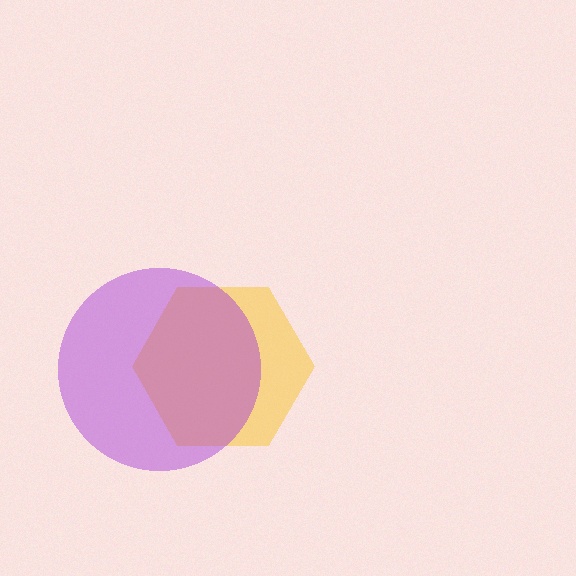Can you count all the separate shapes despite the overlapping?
Yes, there are 2 separate shapes.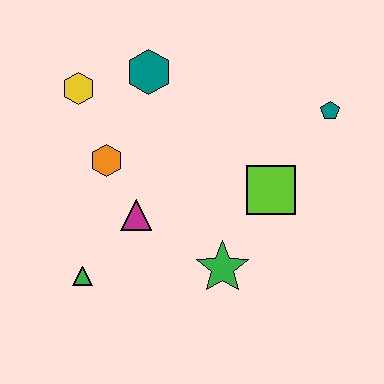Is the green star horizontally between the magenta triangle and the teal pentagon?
Yes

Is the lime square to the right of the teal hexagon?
Yes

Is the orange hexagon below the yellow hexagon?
Yes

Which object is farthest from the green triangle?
The teal pentagon is farthest from the green triangle.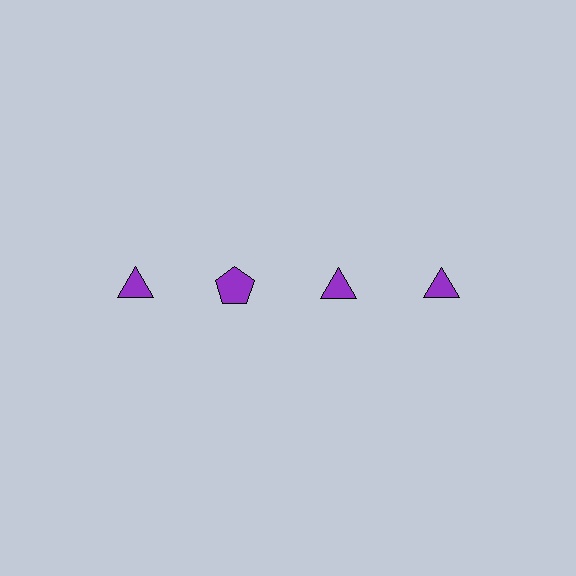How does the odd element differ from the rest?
It has a different shape: pentagon instead of triangle.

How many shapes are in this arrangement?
There are 4 shapes arranged in a grid pattern.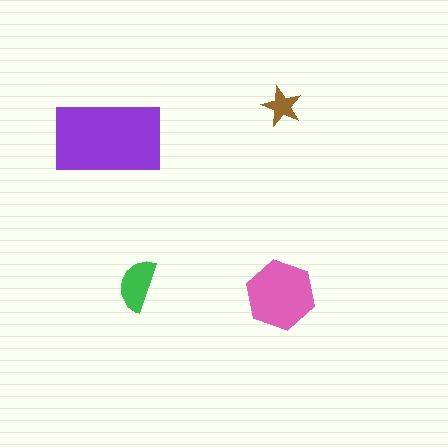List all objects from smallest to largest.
The brown star, the green semicircle, the pink hexagon, the purple rectangle.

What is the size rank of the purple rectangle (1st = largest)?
1st.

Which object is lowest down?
The pink hexagon is bottommost.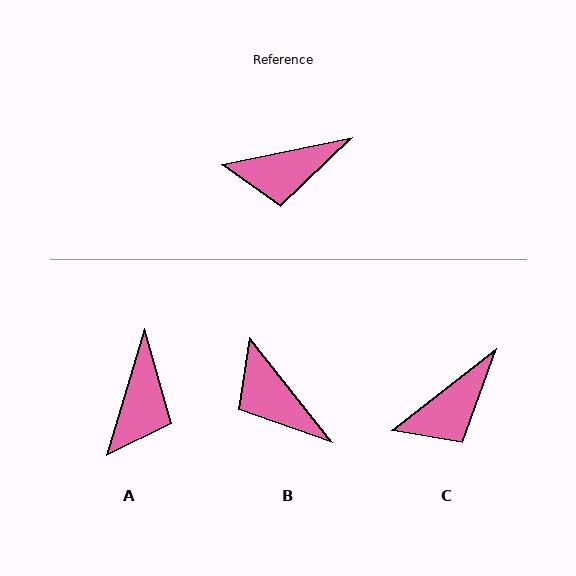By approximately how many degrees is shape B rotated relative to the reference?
Approximately 63 degrees clockwise.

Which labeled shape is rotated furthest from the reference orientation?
B, about 63 degrees away.